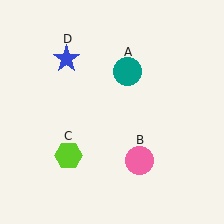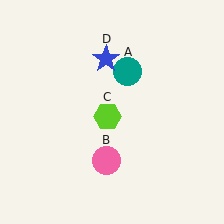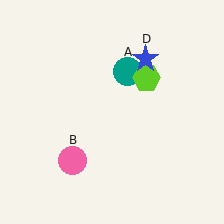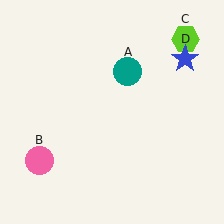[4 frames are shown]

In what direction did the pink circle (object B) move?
The pink circle (object B) moved left.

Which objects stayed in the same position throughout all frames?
Teal circle (object A) remained stationary.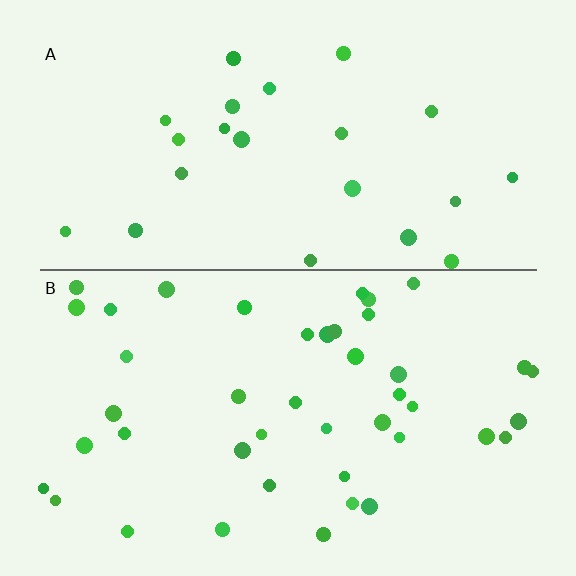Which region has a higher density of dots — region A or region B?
B (the bottom).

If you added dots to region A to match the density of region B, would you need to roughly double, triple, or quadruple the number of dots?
Approximately double.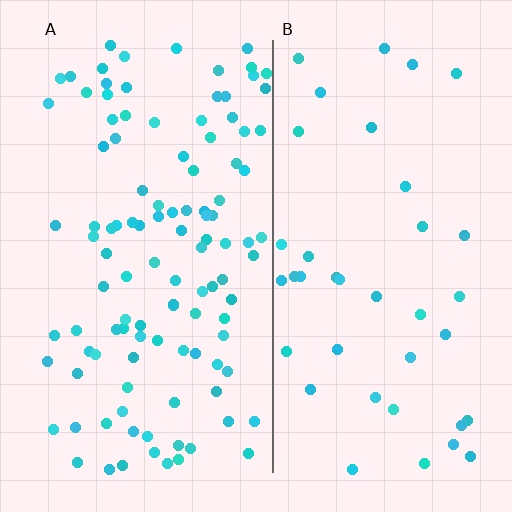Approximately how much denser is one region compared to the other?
Approximately 2.8× — region A over region B.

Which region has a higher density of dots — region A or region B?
A (the left).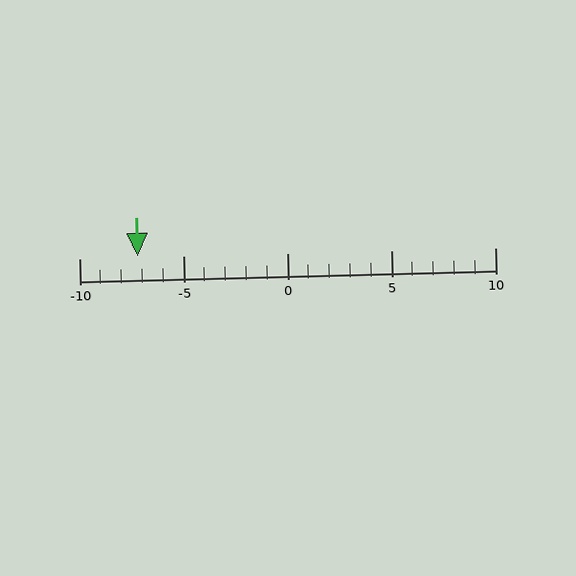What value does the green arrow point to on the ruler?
The green arrow points to approximately -7.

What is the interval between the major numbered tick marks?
The major tick marks are spaced 5 units apart.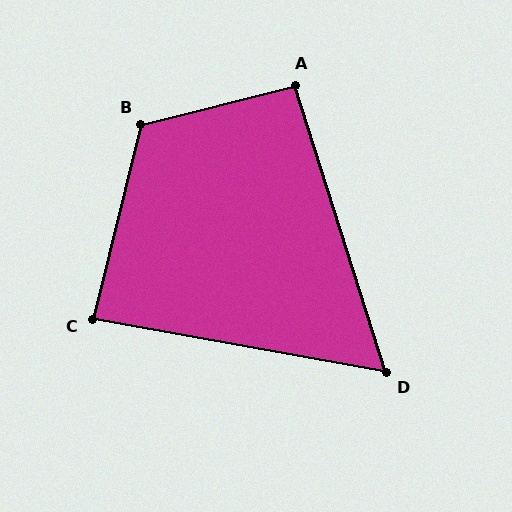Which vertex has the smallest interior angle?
D, at approximately 62 degrees.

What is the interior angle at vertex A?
Approximately 93 degrees (approximately right).